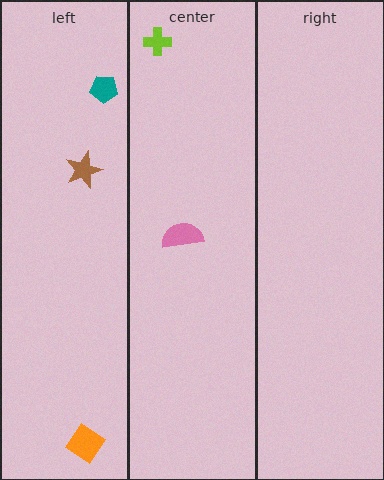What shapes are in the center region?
The pink semicircle, the lime cross.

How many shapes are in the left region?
3.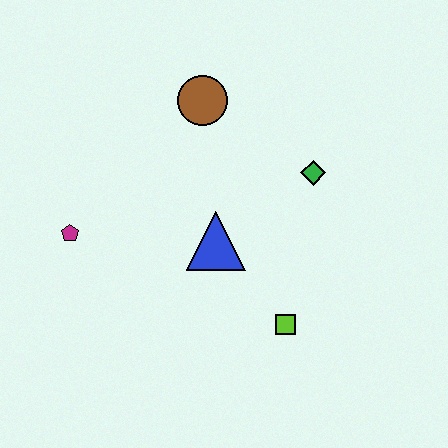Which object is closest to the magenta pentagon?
The blue triangle is closest to the magenta pentagon.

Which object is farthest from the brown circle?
The lime square is farthest from the brown circle.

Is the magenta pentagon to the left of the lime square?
Yes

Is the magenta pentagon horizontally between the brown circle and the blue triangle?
No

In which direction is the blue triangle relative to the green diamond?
The blue triangle is to the left of the green diamond.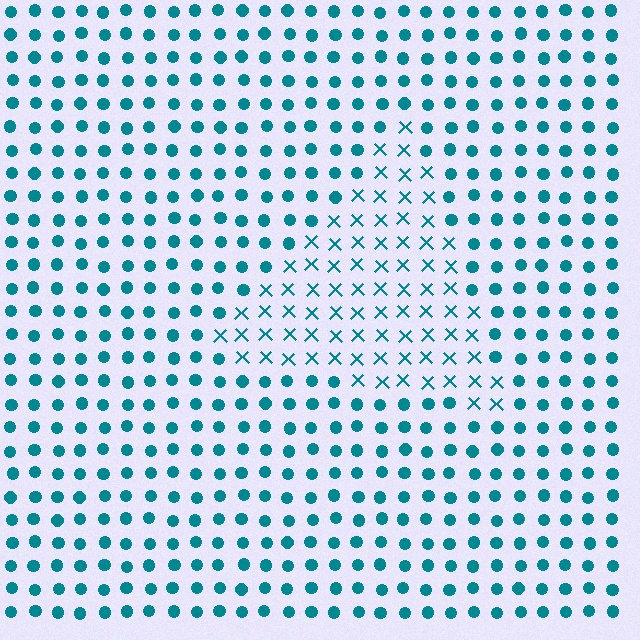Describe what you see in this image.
The image is filled with small teal elements arranged in a uniform grid. A triangle-shaped region contains X marks, while the surrounding area contains circles. The boundary is defined purely by the change in element shape.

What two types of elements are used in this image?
The image uses X marks inside the triangle region and circles outside it.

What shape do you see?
I see a triangle.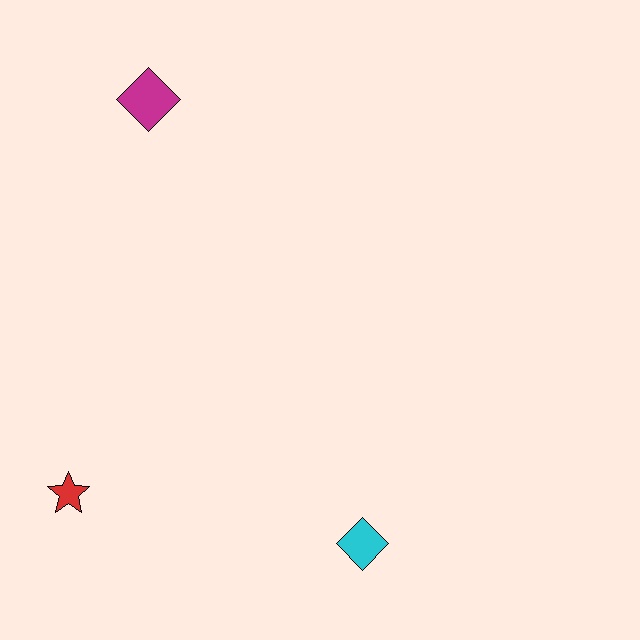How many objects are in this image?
There are 3 objects.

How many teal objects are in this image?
There are no teal objects.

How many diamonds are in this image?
There are 2 diamonds.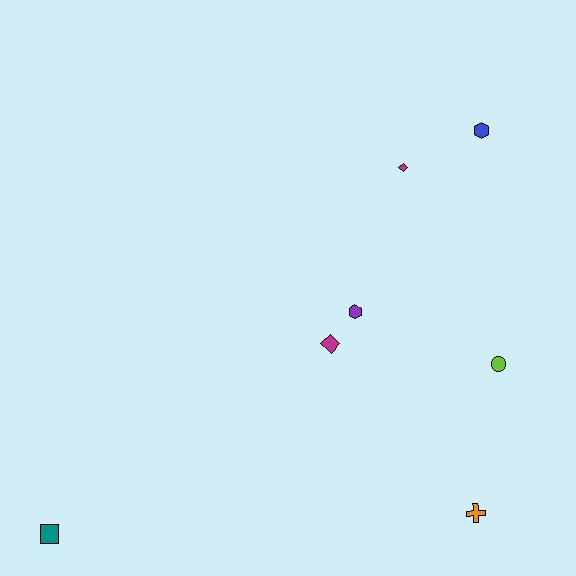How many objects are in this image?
There are 7 objects.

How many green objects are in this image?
There are no green objects.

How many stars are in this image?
There are no stars.